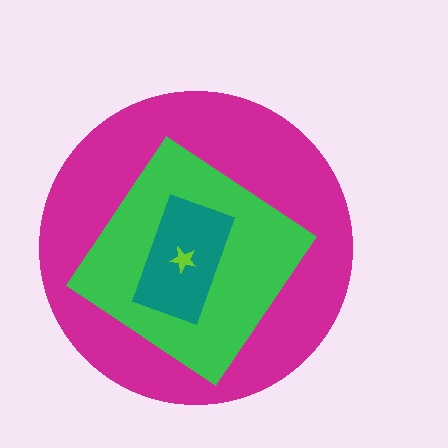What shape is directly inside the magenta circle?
The green diamond.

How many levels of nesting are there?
4.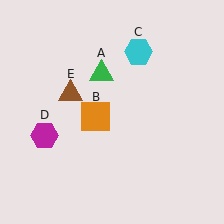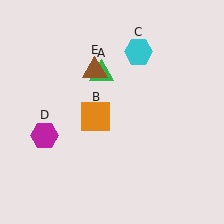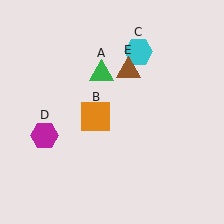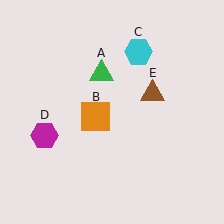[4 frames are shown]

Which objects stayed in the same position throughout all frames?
Green triangle (object A) and orange square (object B) and cyan hexagon (object C) and magenta hexagon (object D) remained stationary.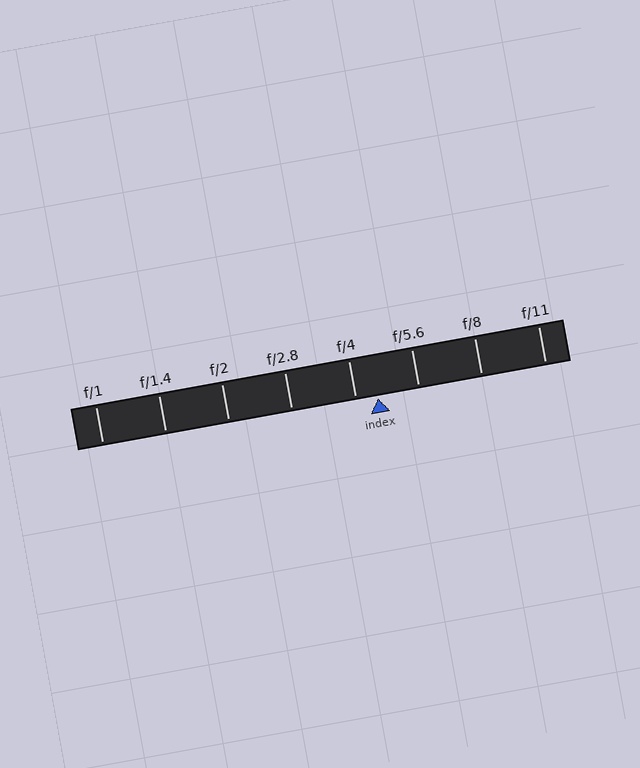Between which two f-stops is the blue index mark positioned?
The index mark is between f/4 and f/5.6.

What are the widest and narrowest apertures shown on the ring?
The widest aperture shown is f/1 and the narrowest is f/11.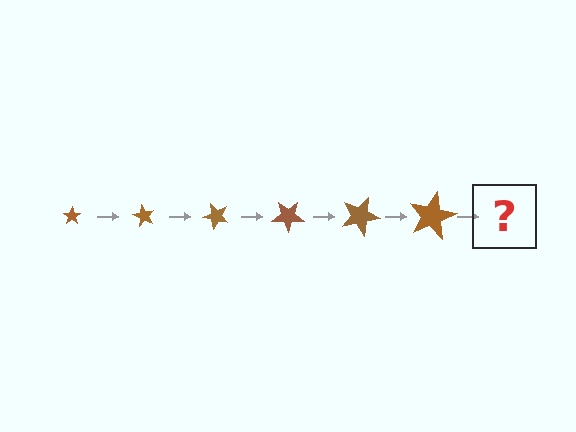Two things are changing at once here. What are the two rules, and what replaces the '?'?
The two rules are that the star grows larger each step and it rotates 60 degrees each step. The '?' should be a star, larger than the previous one and rotated 360 degrees from the start.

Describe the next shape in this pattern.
It should be a star, larger than the previous one and rotated 360 degrees from the start.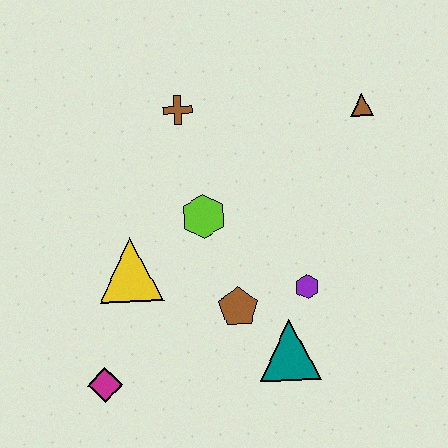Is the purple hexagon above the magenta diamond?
Yes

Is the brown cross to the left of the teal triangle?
Yes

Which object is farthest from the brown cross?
The magenta diamond is farthest from the brown cross.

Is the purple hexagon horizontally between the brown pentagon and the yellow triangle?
No